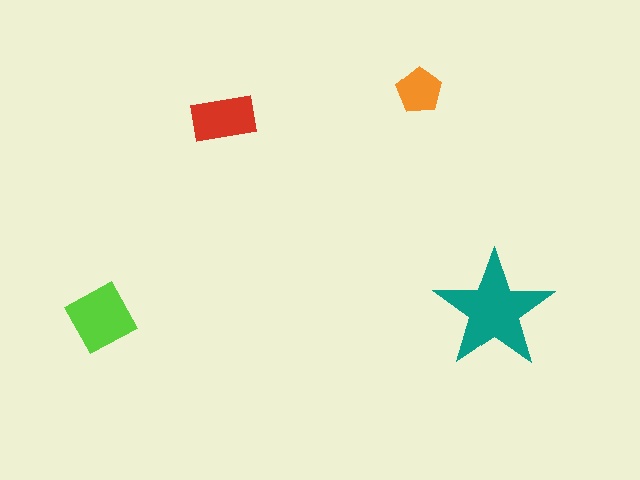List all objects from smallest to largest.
The orange pentagon, the red rectangle, the lime diamond, the teal star.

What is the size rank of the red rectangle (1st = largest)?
3rd.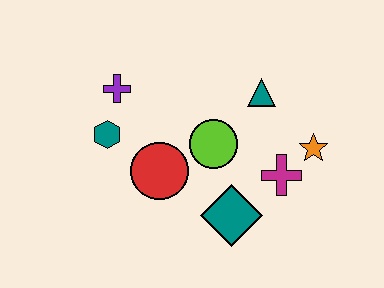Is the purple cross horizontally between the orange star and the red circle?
No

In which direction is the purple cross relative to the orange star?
The purple cross is to the left of the orange star.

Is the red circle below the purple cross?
Yes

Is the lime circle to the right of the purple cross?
Yes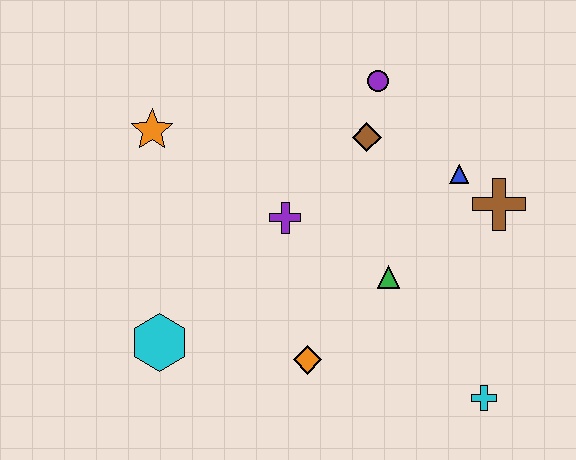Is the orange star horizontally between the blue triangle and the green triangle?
No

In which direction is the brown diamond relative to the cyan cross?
The brown diamond is above the cyan cross.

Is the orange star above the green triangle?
Yes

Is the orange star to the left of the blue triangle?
Yes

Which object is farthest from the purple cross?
The cyan cross is farthest from the purple cross.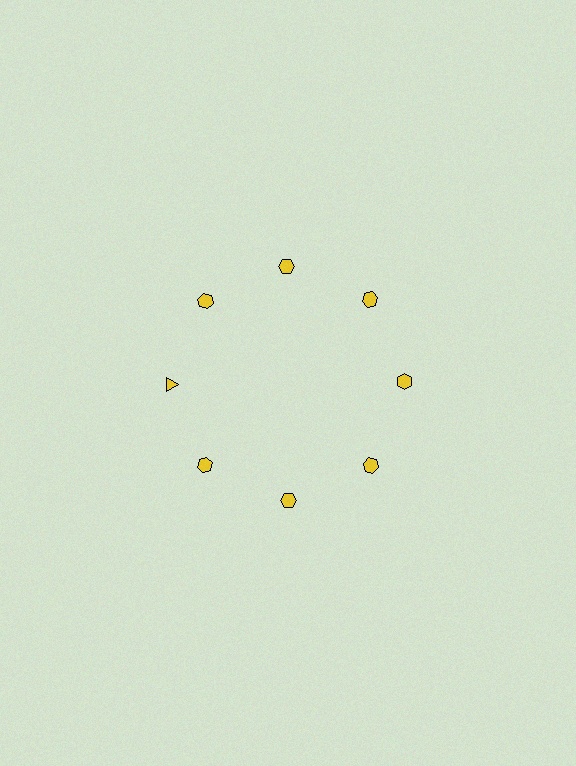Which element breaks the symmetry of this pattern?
The yellow triangle at roughly the 9 o'clock position breaks the symmetry. All other shapes are yellow hexagons.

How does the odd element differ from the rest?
It has a different shape: triangle instead of hexagon.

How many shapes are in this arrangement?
There are 8 shapes arranged in a ring pattern.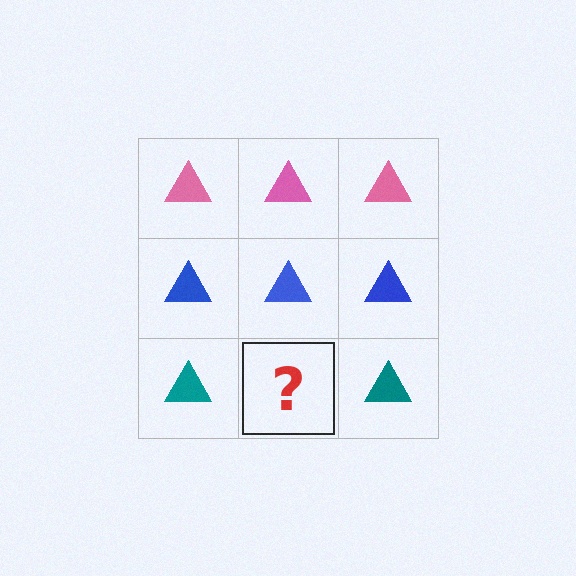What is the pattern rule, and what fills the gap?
The rule is that each row has a consistent color. The gap should be filled with a teal triangle.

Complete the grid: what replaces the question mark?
The question mark should be replaced with a teal triangle.